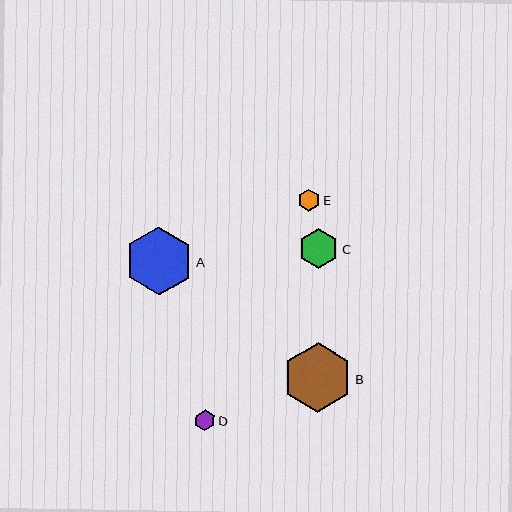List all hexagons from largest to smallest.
From largest to smallest: B, A, C, E, D.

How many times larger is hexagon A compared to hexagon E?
Hexagon A is approximately 3.2 times the size of hexagon E.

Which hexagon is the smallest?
Hexagon D is the smallest with a size of approximately 20 pixels.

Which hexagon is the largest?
Hexagon B is the largest with a size of approximately 69 pixels.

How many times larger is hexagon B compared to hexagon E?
Hexagon B is approximately 3.2 times the size of hexagon E.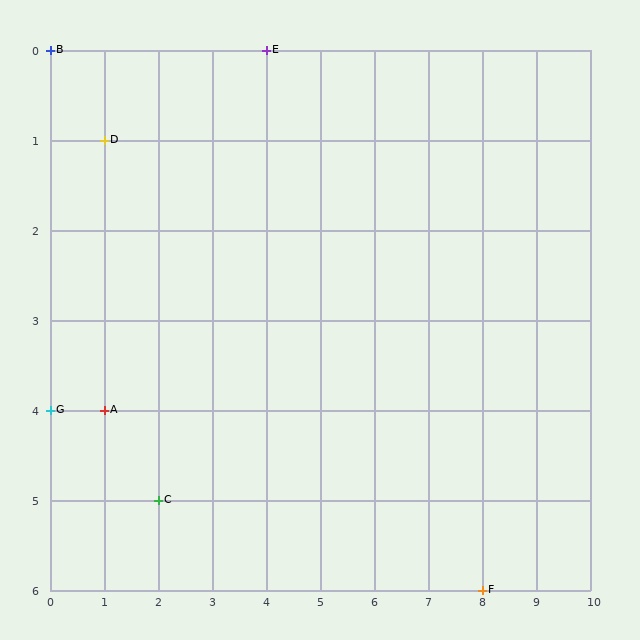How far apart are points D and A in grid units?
Points D and A are 3 rows apart.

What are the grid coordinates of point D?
Point D is at grid coordinates (1, 1).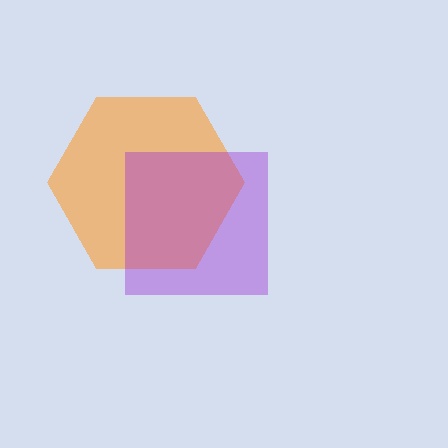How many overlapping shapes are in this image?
There are 2 overlapping shapes in the image.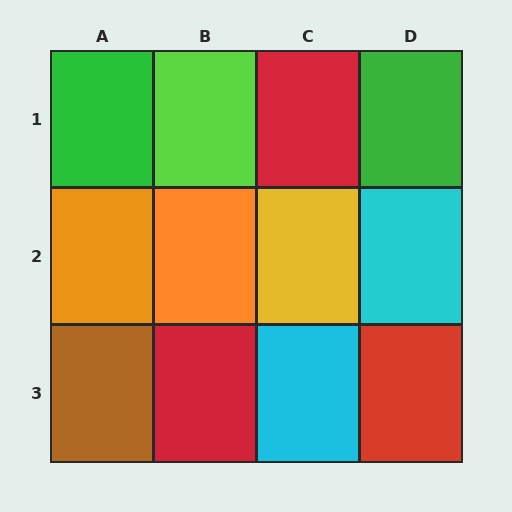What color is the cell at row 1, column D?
Green.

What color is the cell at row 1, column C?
Red.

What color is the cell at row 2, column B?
Orange.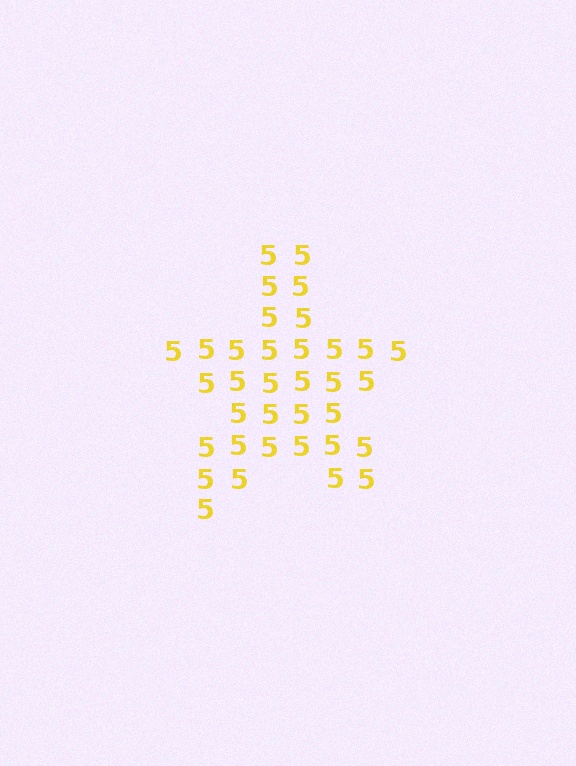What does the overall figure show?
The overall figure shows a star.